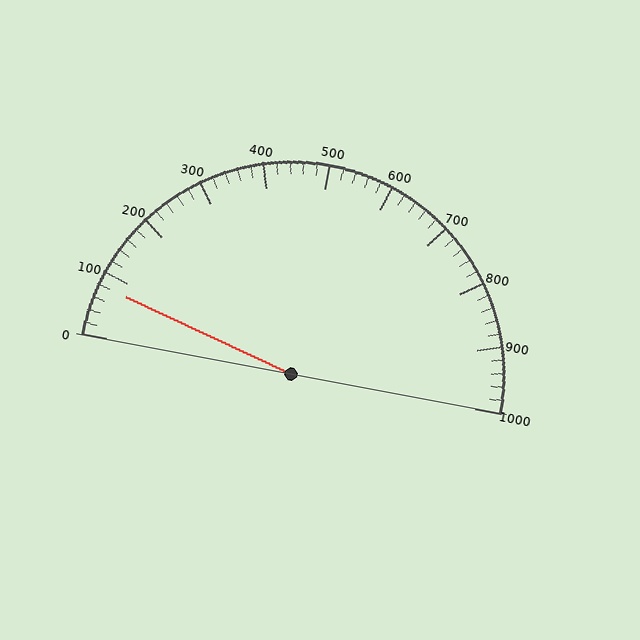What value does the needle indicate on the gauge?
The needle indicates approximately 80.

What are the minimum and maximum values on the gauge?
The gauge ranges from 0 to 1000.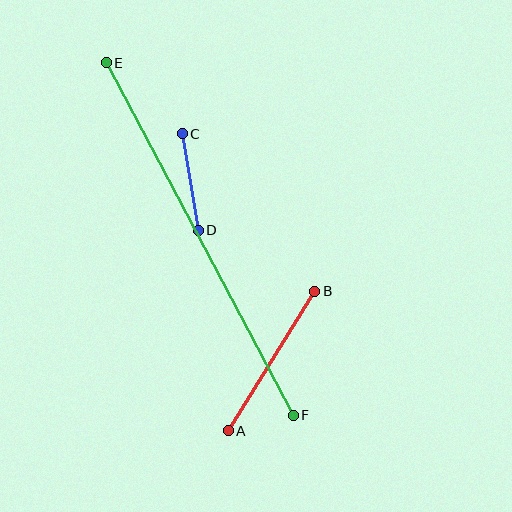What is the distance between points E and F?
The distance is approximately 399 pixels.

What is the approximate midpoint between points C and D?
The midpoint is at approximately (190, 182) pixels.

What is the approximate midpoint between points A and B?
The midpoint is at approximately (272, 361) pixels.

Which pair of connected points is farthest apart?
Points E and F are farthest apart.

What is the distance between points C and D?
The distance is approximately 98 pixels.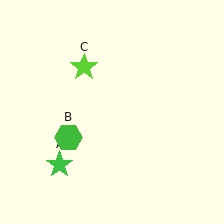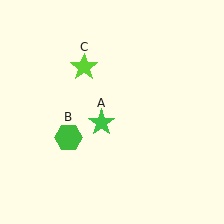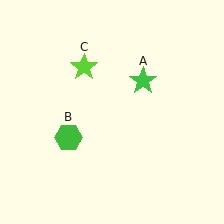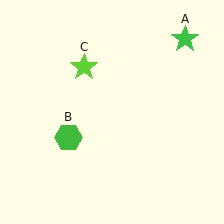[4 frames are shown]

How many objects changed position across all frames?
1 object changed position: green star (object A).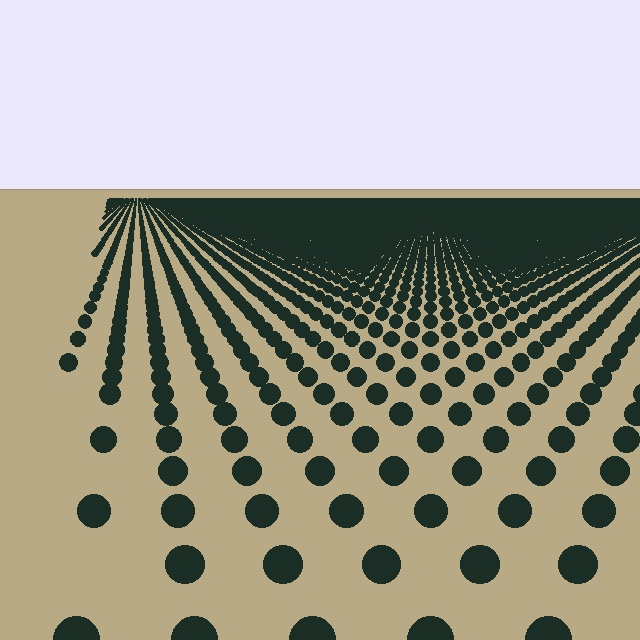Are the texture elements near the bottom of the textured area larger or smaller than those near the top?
Larger. Near the bottom, elements are closer to the viewer and appear at a bigger on-screen size.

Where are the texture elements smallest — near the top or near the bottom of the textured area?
Near the top.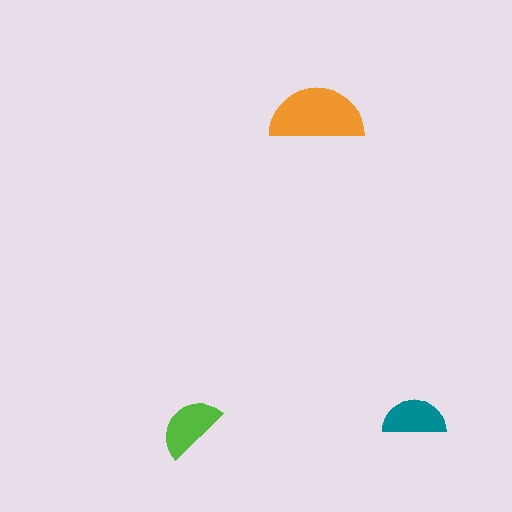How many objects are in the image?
There are 3 objects in the image.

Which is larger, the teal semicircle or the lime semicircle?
The lime one.